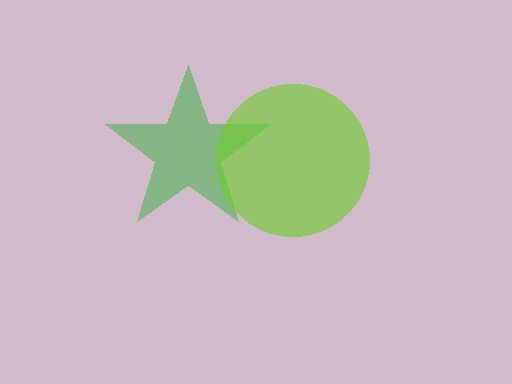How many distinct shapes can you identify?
There are 2 distinct shapes: a green star, a lime circle.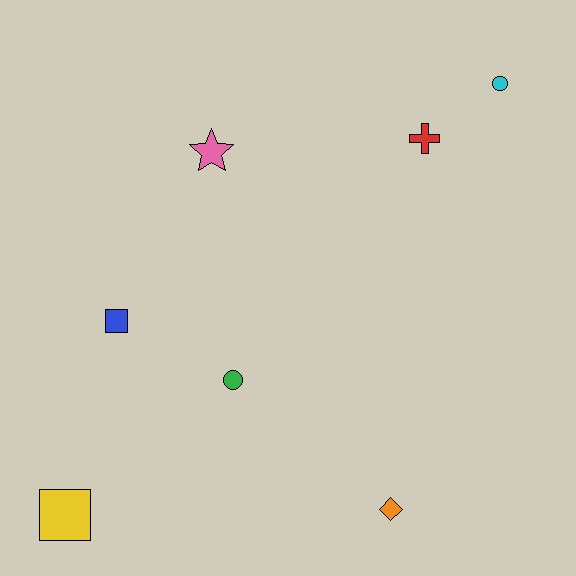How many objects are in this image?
There are 7 objects.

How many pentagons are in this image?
There are no pentagons.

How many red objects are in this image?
There is 1 red object.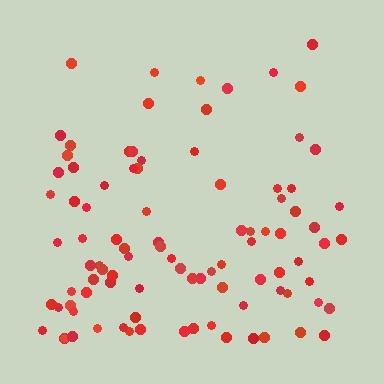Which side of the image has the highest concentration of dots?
The bottom.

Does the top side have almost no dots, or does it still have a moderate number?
Still a moderate number, just noticeably fewer than the bottom.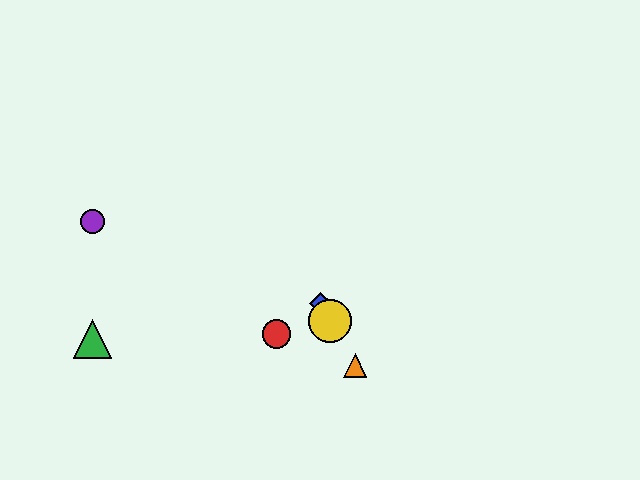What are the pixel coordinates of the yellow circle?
The yellow circle is at (330, 321).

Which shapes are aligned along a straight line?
The blue diamond, the yellow circle, the orange triangle are aligned along a straight line.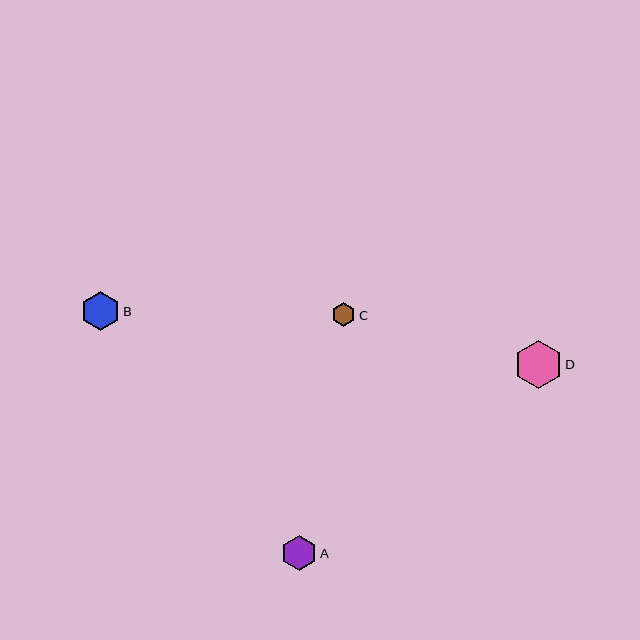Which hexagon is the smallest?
Hexagon C is the smallest with a size of approximately 23 pixels.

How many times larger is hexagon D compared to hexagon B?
Hexagon D is approximately 1.2 times the size of hexagon B.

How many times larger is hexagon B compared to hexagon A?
Hexagon B is approximately 1.1 times the size of hexagon A.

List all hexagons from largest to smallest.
From largest to smallest: D, B, A, C.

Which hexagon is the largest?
Hexagon D is the largest with a size of approximately 48 pixels.